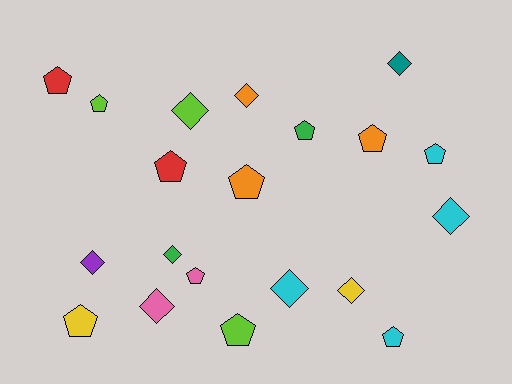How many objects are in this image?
There are 20 objects.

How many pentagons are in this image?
There are 11 pentagons.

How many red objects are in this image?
There are 2 red objects.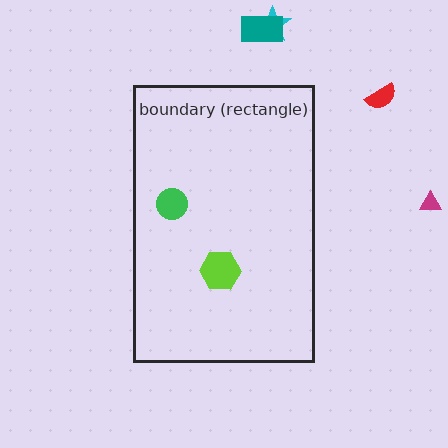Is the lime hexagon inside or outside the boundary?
Inside.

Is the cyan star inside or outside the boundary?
Outside.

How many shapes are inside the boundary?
2 inside, 4 outside.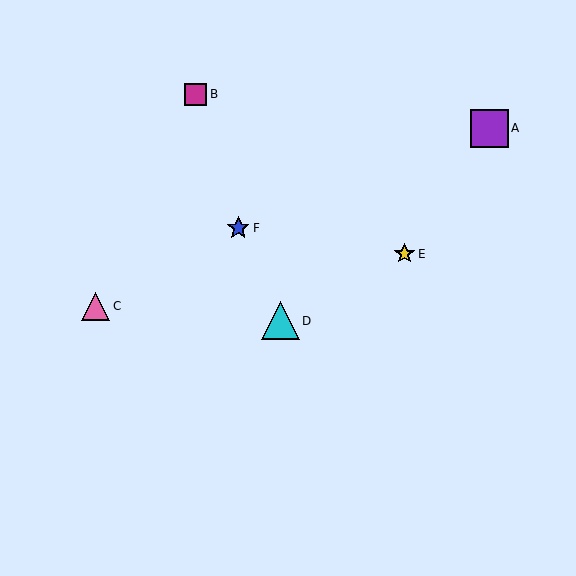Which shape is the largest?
The purple square (labeled A) is the largest.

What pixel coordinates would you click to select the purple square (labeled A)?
Click at (489, 128) to select the purple square A.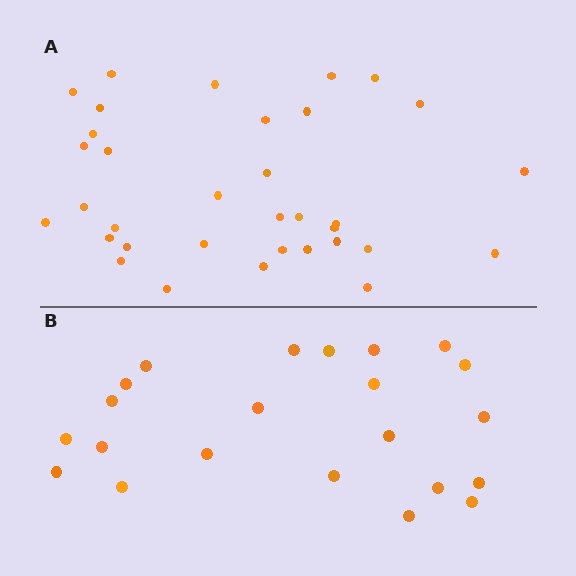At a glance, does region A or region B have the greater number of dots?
Region A (the top region) has more dots.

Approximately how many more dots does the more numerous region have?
Region A has roughly 12 or so more dots than region B.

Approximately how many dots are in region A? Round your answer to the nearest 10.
About 30 dots. (The exact count is 34, which rounds to 30.)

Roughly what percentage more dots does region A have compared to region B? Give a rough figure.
About 55% more.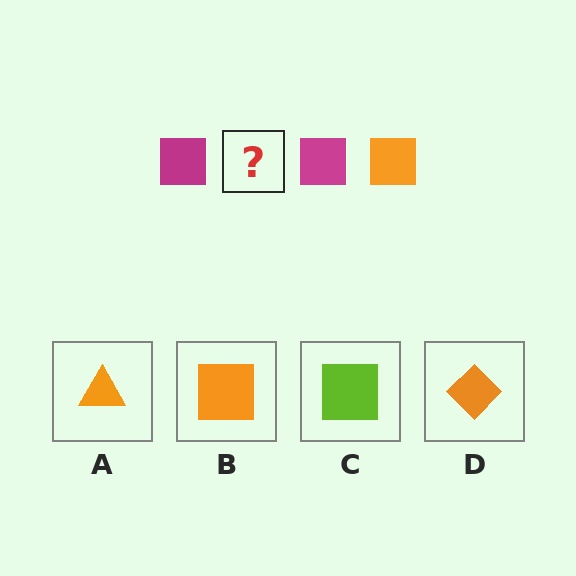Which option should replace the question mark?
Option B.